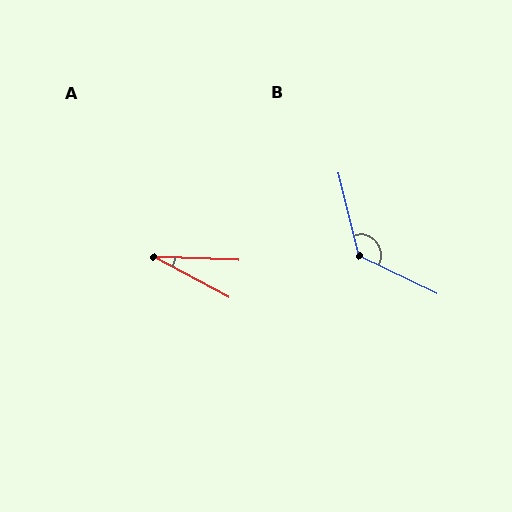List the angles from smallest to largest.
A (26°), B (129°).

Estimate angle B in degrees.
Approximately 129 degrees.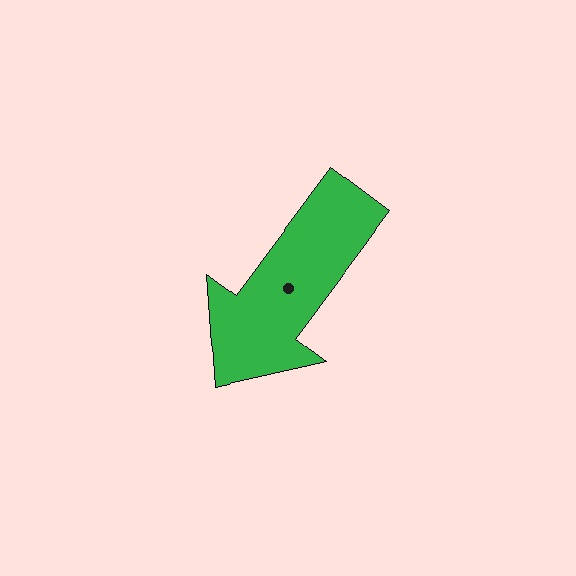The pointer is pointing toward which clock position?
Roughly 7 o'clock.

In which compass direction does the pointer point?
Southwest.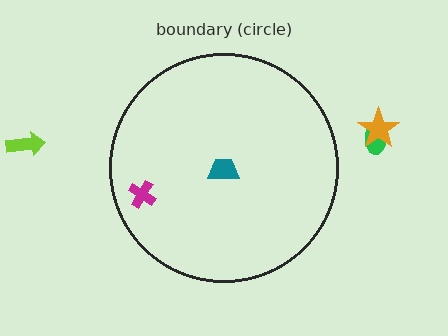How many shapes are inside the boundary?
2 inside, 3 outside.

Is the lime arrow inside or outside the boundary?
Outside.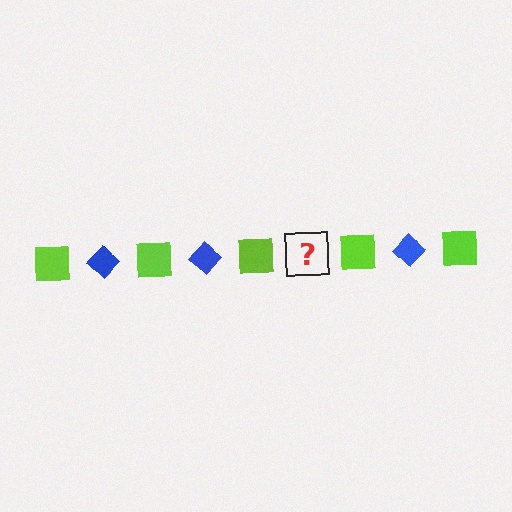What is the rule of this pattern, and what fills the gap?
The rule is that the pattern alternates between lime square and blue diamond. The gap should be filled with a blue diamond.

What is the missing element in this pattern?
The missing element is a blue diamond.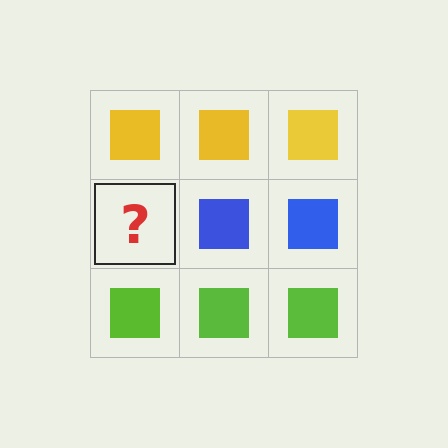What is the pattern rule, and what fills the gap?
The rule is that each row has a consistent color. The gap should be filled with a blue square.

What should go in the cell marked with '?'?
The missing cell should contain a blue square.